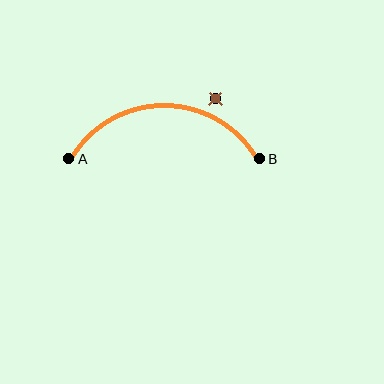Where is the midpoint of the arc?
The arc midpoint is the point on the curve farthest from the straight line joining A and B. It sits above that line.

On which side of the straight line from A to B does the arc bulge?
The arc bulges above the straight line connecting A and B.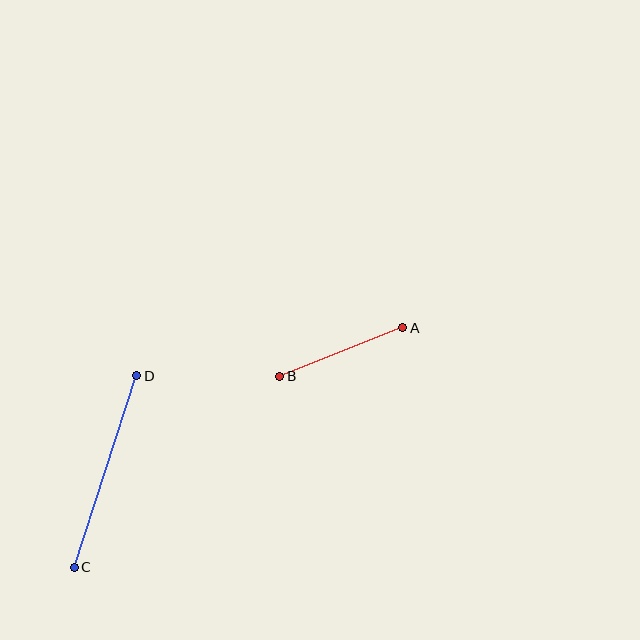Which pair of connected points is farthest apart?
Points C and D are farthest apart.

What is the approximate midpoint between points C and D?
The midpoint is at approximately (106, 472) pixels.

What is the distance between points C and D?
The distance is approximately 201 pixels.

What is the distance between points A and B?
The distance is approximately 132 pixels.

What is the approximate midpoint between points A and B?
The midpoint is at approximately (341, 352) pixels.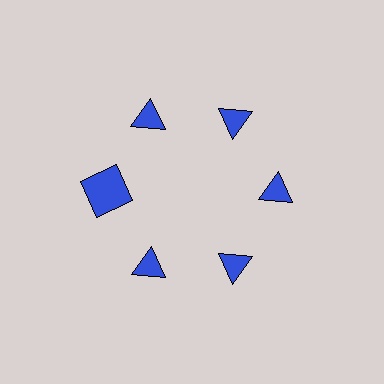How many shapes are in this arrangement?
There are 6 shapes arranged in a ring pattern.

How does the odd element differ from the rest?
It has a different shape: square instead of triangle.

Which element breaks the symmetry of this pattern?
The blue square at roughly the 9 o'clock position breaks the symmetry. All other shapes are blue triangles.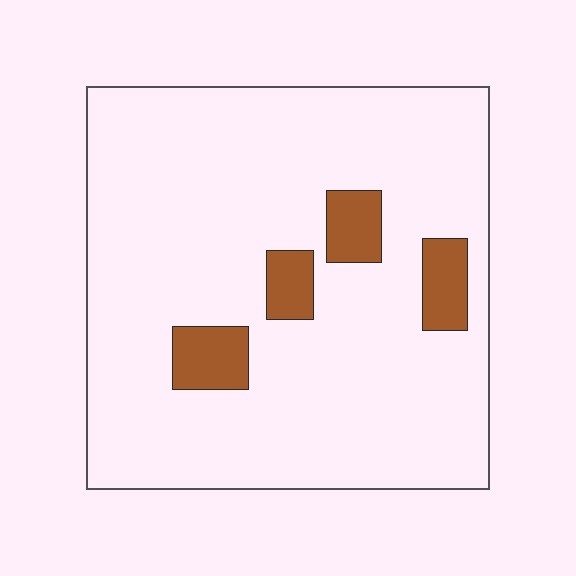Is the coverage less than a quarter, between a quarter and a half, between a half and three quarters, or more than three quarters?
Less than a quarter.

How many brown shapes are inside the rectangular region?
4.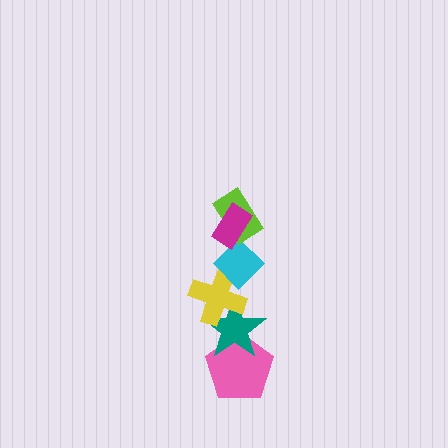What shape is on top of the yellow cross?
The cyan diamond is on top of the yellow cross.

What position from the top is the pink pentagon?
The pink pentagon is 6th from the top.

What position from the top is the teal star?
The teal star is 5th from the top.